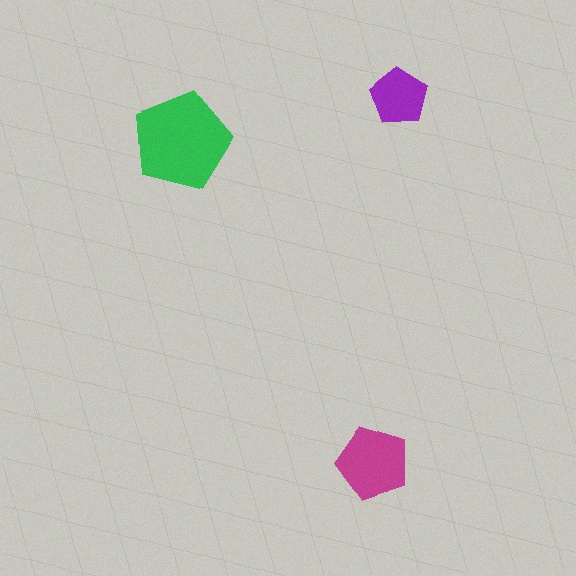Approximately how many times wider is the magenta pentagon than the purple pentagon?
About 1.5 times wider.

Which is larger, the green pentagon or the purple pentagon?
The green one.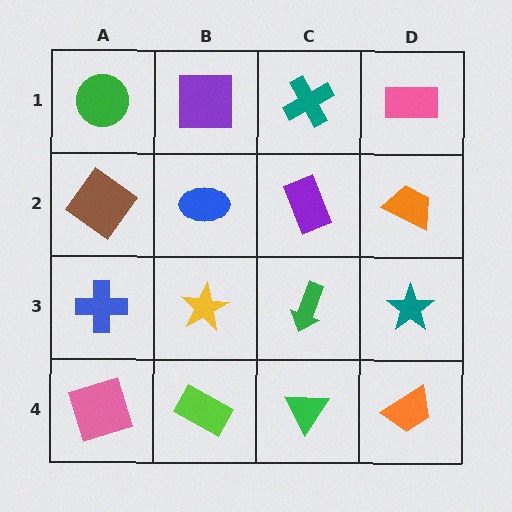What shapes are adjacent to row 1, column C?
A purple rectangle (row 2, column C), a purple square (row 1, column B), a pink rectangle (row 1, column D).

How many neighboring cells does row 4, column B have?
3.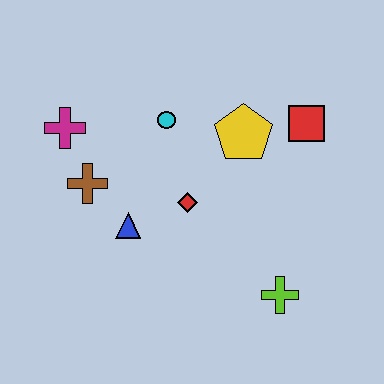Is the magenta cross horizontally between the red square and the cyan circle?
No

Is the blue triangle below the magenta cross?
Yes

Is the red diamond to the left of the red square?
Yes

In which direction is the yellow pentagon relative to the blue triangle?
The yellow pentagon is to the right of the blue triangle.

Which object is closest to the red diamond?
The blue triangle is closest to the red diamond.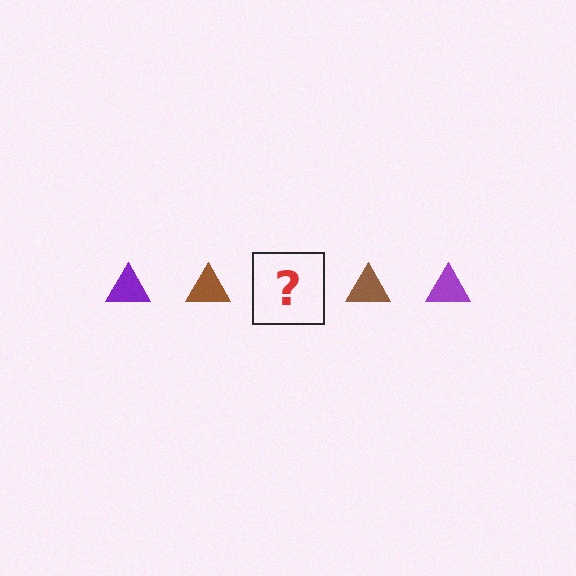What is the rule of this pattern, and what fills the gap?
The rule is that the pattern cycles through purple, brown triangles. The gap should be filled with a purple triangle.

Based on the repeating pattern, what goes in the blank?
The blank should be a purple triangle.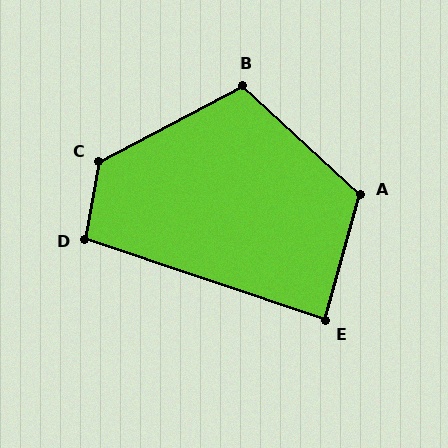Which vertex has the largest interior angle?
C, at approximately 128 degrees.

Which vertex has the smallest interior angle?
E, at approximately 87 degrees.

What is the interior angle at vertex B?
Approximately 109 degrees (obtuse).